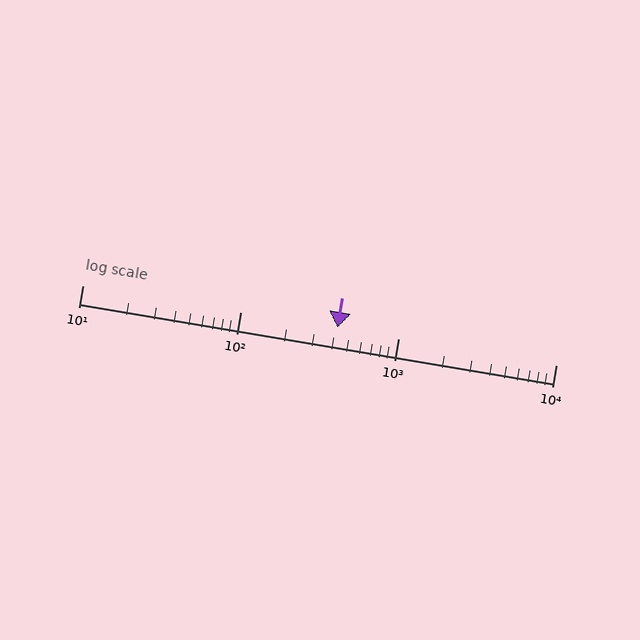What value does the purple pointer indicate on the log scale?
The pointer indicates approximately 410.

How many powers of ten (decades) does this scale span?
The scale spans 3 decades, from 10 to 10000.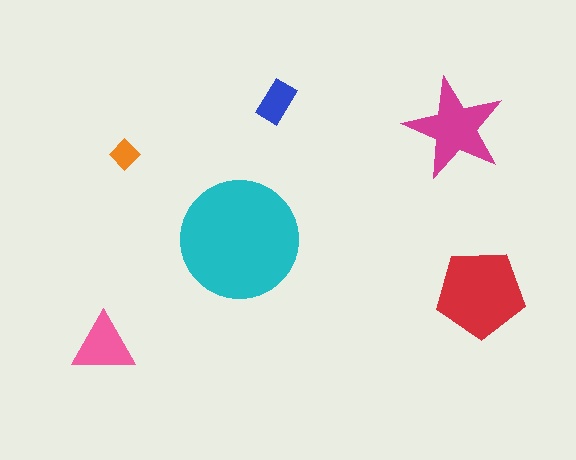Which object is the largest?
The cyan circle.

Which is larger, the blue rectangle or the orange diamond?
The blue rectangle.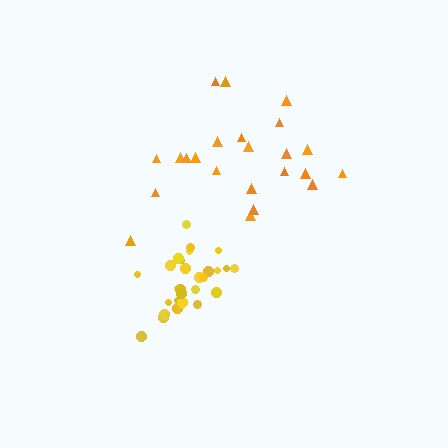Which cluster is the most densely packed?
Yellow.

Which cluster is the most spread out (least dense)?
Orange.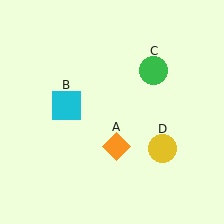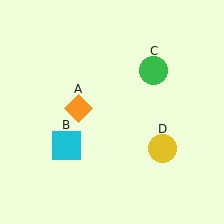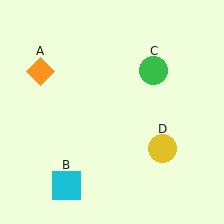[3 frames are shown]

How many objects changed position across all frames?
2 objects changed position: orange diamond (object A), cyan square (object B).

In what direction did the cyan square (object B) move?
The cyan square (object B) moved down.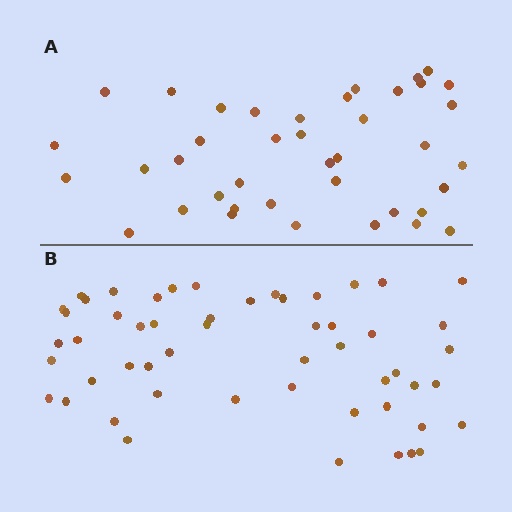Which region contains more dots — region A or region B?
Region B (the bottom region) has more dots.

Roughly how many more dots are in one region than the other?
Region B has approximately 15 more dots than region A.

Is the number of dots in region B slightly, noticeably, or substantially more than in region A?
Region B has noticeably more, but not dramatically so. The ratio is roughly 1.3 to 1.